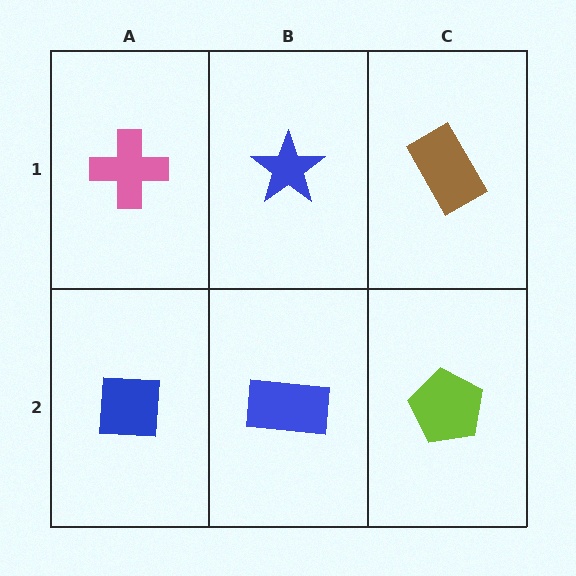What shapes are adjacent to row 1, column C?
A lime pentagon (row 2, column C), a blue star (row 1, column B).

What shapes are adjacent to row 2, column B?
A blue star (row 1, column B), a blue square (row 2, column A), a lime pentagon (row 2, column C).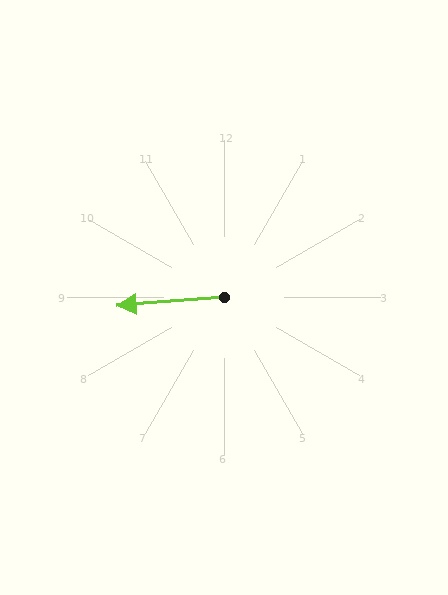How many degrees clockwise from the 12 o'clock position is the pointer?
Approximately 266 degrees.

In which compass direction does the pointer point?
West.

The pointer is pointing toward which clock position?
Roughly 9 o'clock.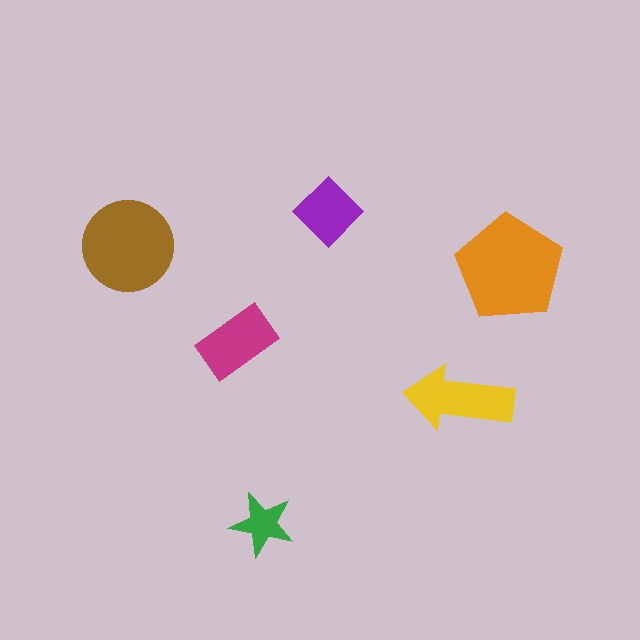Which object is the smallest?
The green star.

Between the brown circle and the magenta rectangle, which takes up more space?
The brown circle.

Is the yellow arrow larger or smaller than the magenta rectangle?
Larger.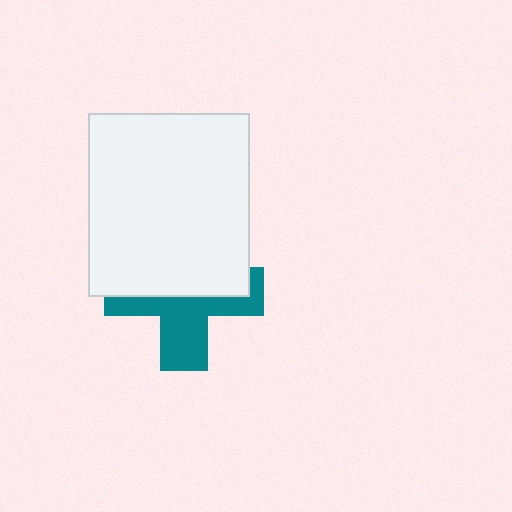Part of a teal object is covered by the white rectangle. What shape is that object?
It is a cross.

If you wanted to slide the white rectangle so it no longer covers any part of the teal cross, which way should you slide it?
Slide it up — that is the most direct way to separate the two shapes.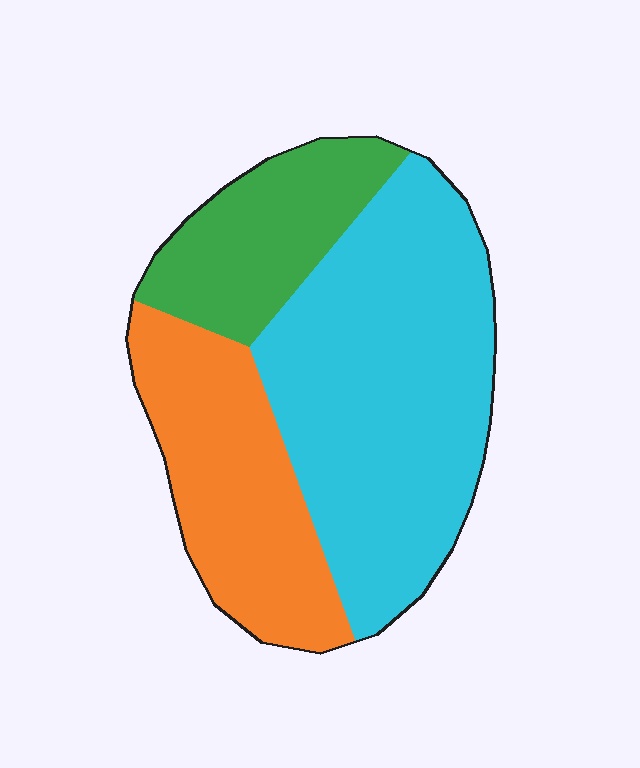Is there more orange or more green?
Orange.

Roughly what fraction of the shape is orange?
Orange covers 28% of the shape.